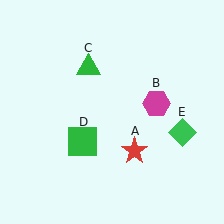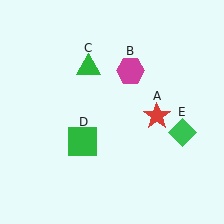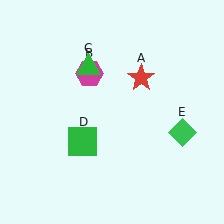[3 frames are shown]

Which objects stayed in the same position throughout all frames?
Green triangle (object C) and green square (object D) and green diamond (object E) remained stationary.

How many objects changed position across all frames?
2 objects changed position: red star (object A), magenta hexagon (object B).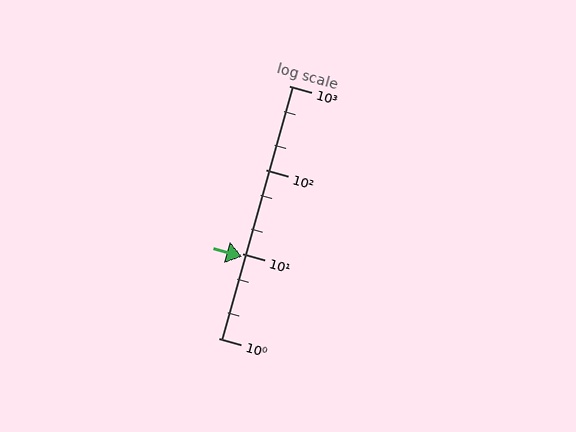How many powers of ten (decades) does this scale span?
The scale spans 3 decades, from 1 to 1000.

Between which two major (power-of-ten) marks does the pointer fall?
The pointer is between 1 and 10.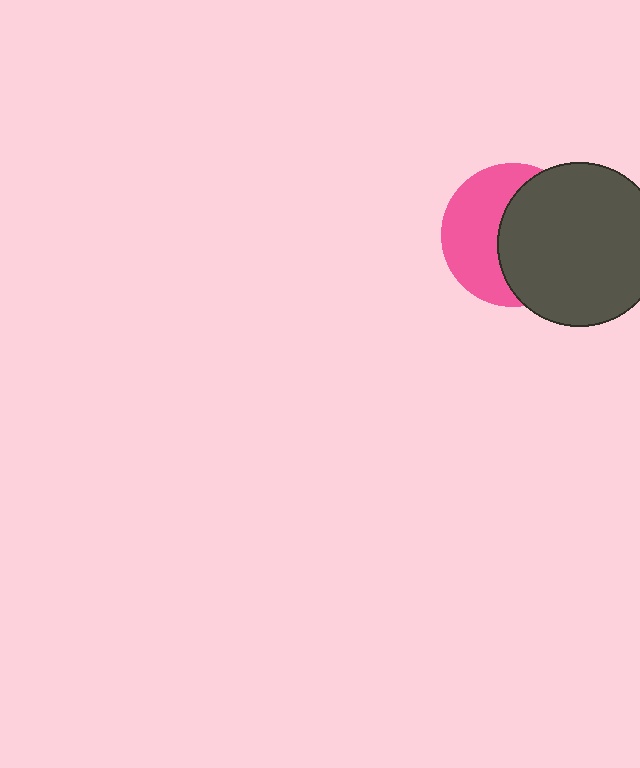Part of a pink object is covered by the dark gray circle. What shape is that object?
It is a circle.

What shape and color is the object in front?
The object in front is a dark gray circle.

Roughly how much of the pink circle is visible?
About half of it is visible (roughly 47%).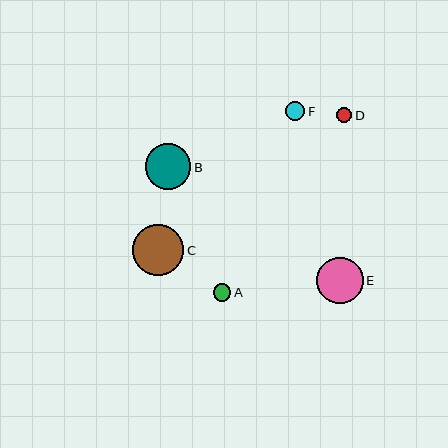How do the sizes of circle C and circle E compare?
Circle C and circle E are approximately the same size.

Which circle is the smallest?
Circle D is the smallest with a size of approximately 15 pixels.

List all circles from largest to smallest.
From largest to smallest: C, E, B, F, A, D.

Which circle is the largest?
Circle C is the largest with a size of approximately 51 pixels.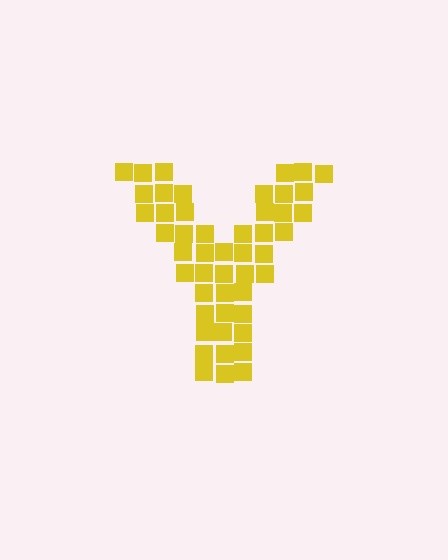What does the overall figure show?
The overall figure shows the letter Y.